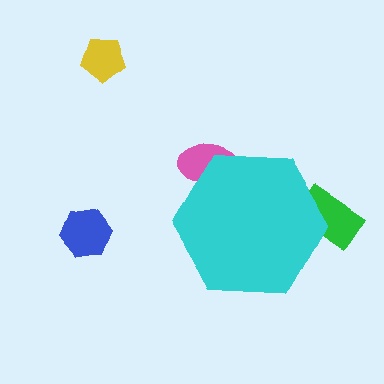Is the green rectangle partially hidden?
Yes, the green rectangle is partially hidden behind the cyan hexagon.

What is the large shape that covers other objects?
A cyan hexagon.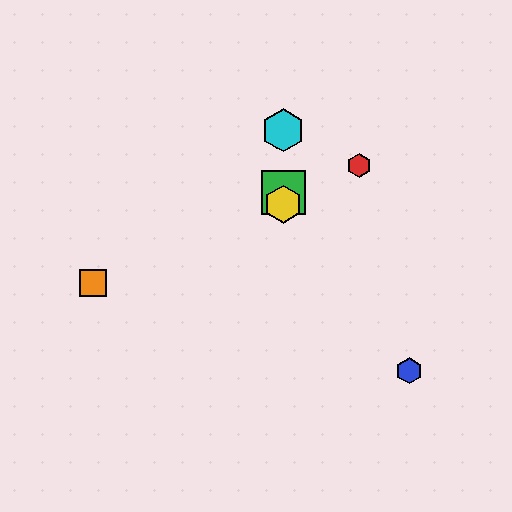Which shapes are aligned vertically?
The green square, the yellow hexagon, the purple circle, the cyan hexagon are aligned vertically.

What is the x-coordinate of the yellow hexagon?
The yellow hexagon is at x≈283.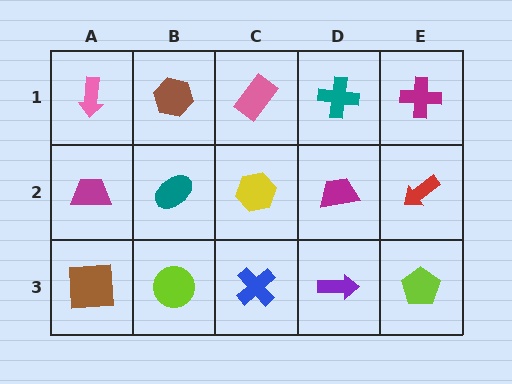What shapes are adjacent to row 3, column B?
A teal ellipse (row 2, column B), a brown square (row 3, column A), a blue cross (row 3, column C).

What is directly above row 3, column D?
A magenta trapezoid.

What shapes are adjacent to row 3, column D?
A magenta trapezoid (row 2, column D), a blue cross (row 3, column C), a lime pentagon (row 3, column E).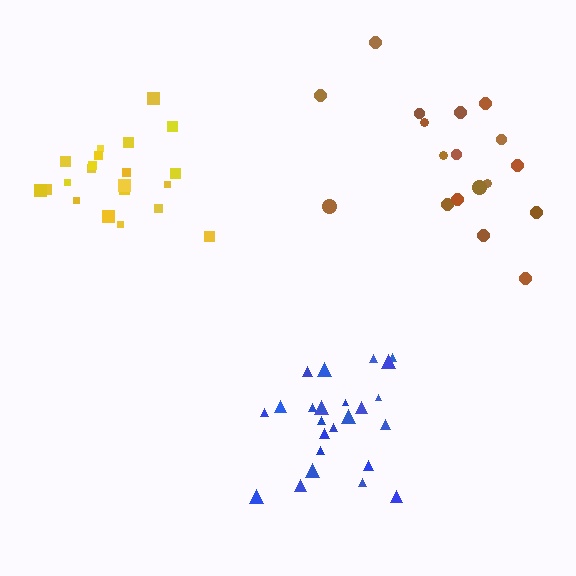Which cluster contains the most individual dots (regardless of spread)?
Blue (25).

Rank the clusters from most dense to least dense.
yellow, blue, brown.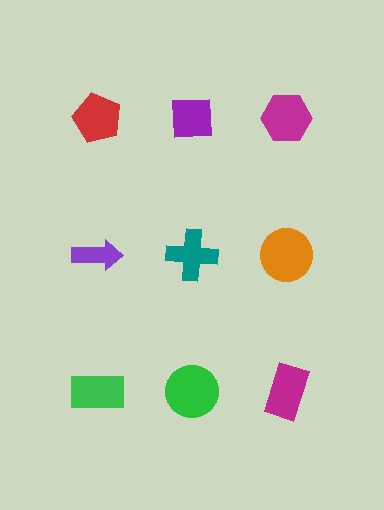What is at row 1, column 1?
A red pentagon.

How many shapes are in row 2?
3 shapes.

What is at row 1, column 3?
A magenta hexagon.